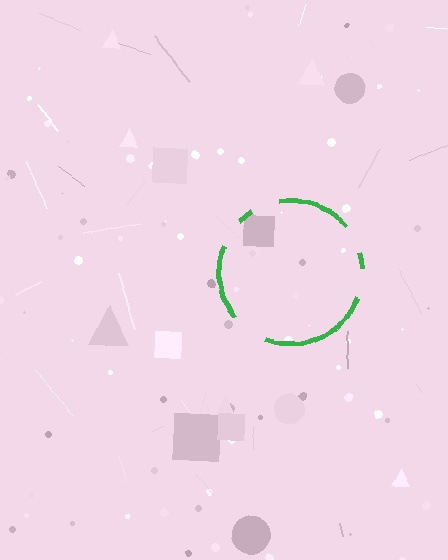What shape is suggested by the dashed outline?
The dashed outline suggests a circle.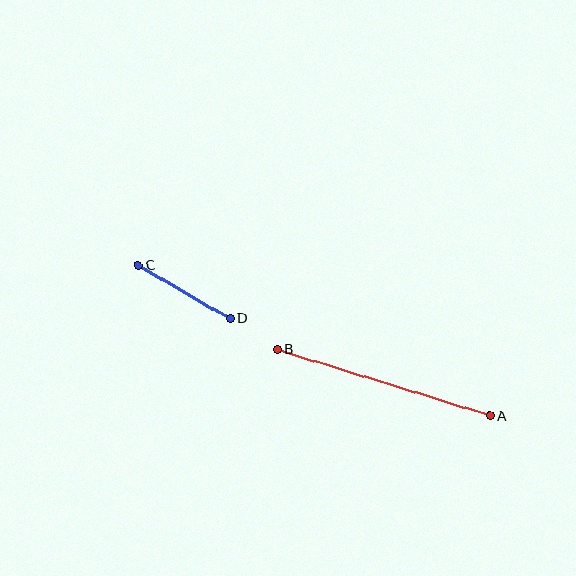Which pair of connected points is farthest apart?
Points A and B are farthest apart.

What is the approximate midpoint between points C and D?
The midpoint is at approximately (184, 292) pixels.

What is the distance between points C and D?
The distance is approximately 106 pixels.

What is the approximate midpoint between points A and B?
The midpoint is at approximately (384, 383) pixels.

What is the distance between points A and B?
The distance is approximately 222 pixels.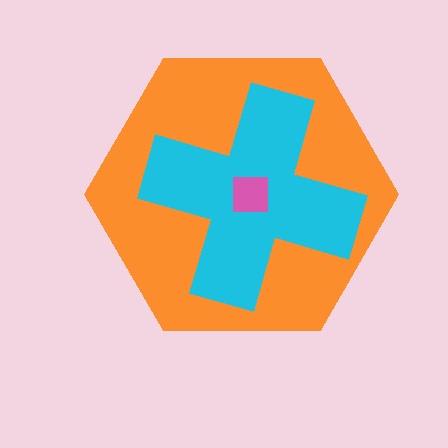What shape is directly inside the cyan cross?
The pink square.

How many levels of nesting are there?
3.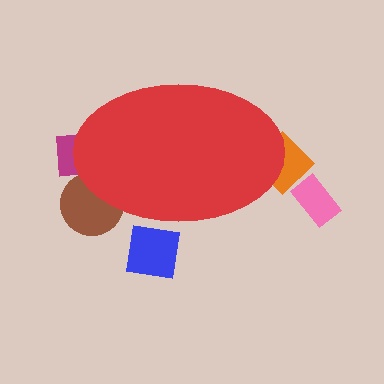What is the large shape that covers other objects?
A red ellipse.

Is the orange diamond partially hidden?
Yes, the orange diamond is partially hidden behind the red ellipse.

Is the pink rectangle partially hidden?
No, the pink rectangle is fully visible.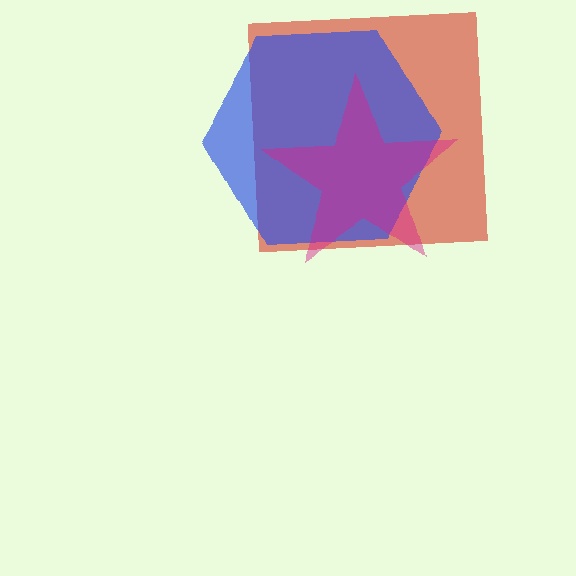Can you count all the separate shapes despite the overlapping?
Yes, there are 3 separate shapes.